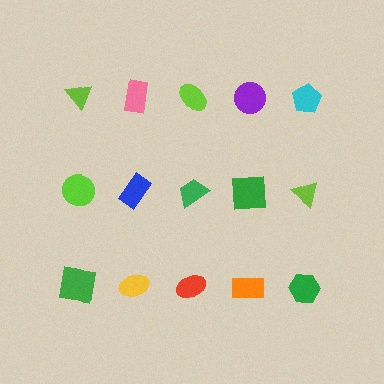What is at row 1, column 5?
A cyan pentagon.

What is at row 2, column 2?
A blue rectangle.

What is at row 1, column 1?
A lime triangle.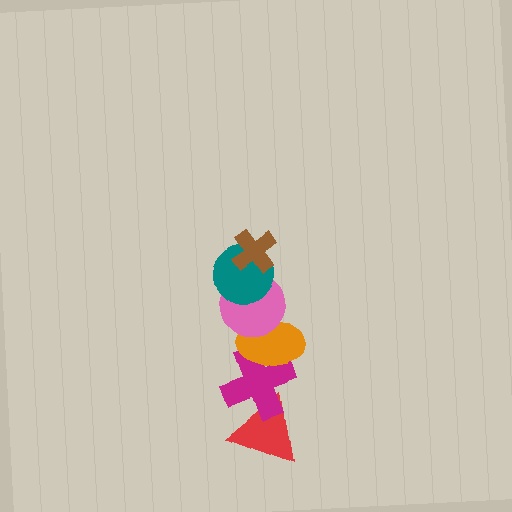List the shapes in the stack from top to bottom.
From top to bottom: the brown cross, the teal circle, the pink circle, the orange ellipse, the magenta cross, the red triangle.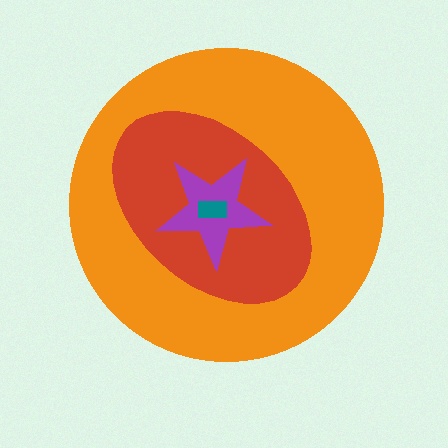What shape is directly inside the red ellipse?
The purple star.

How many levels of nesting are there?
4.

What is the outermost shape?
The orange circle.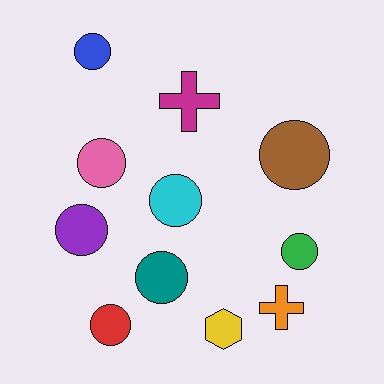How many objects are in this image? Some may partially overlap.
There are 11 objects.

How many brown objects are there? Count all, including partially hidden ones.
There is 1 brown object.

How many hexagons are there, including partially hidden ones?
There is 1 hexagon.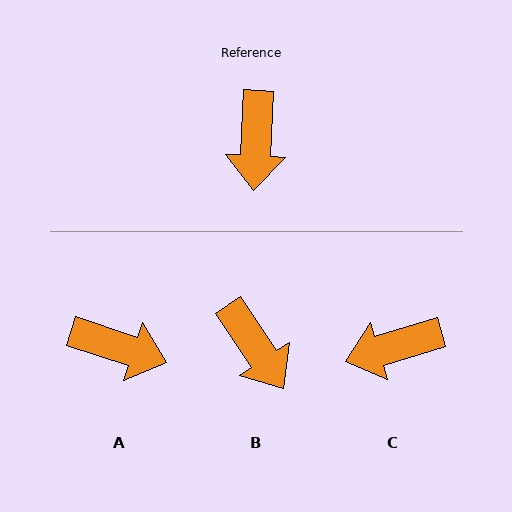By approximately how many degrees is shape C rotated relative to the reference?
Approximately 70 degrees clockwise.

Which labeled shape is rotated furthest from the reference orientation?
A, about 75 degrees away.